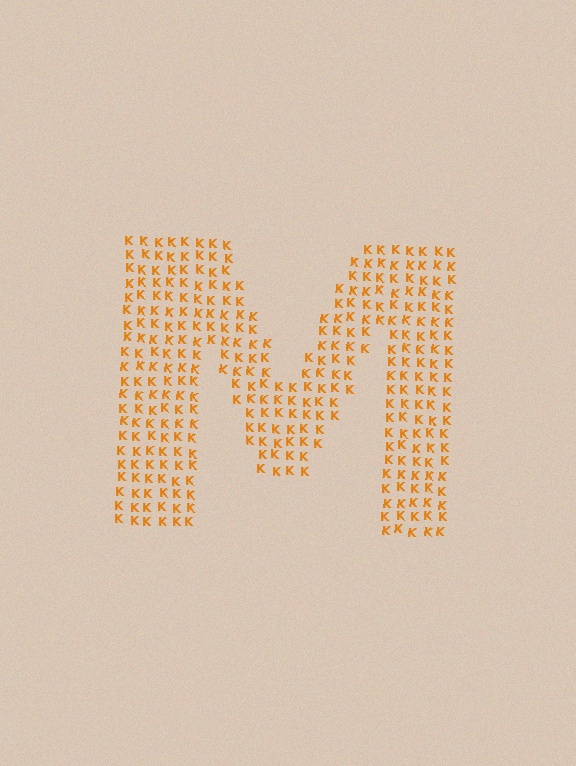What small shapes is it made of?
It is made of small letter K's.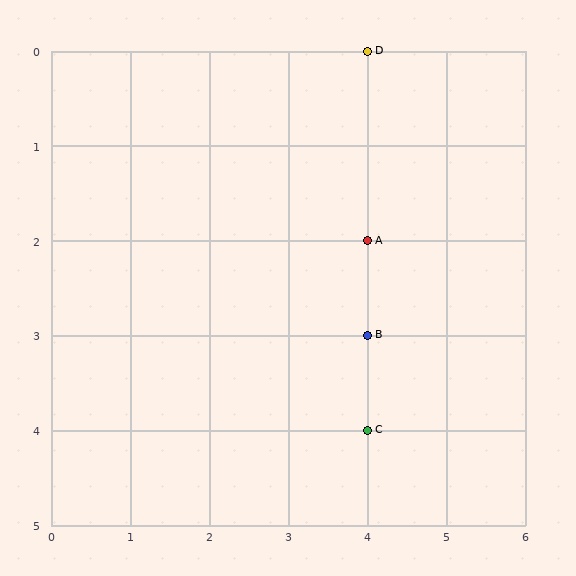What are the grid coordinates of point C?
Point C is at grid coordinates (4, 4).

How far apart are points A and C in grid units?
Points A and C are 2 rows apart.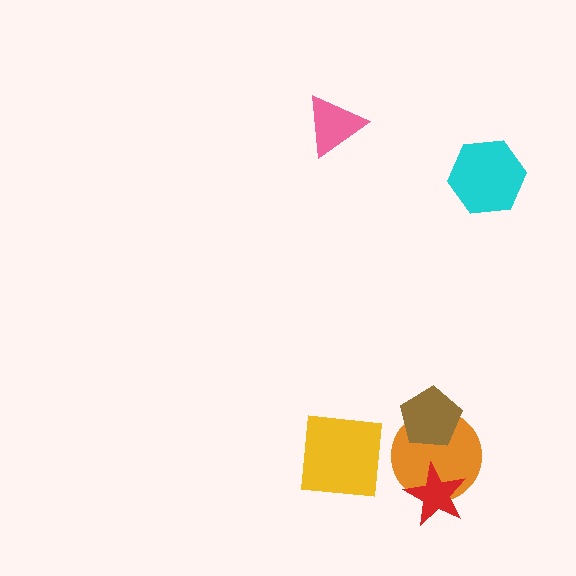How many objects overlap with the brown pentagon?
1 object overlaps with the brown pentagon.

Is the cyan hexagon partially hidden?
No, no other shape covers it.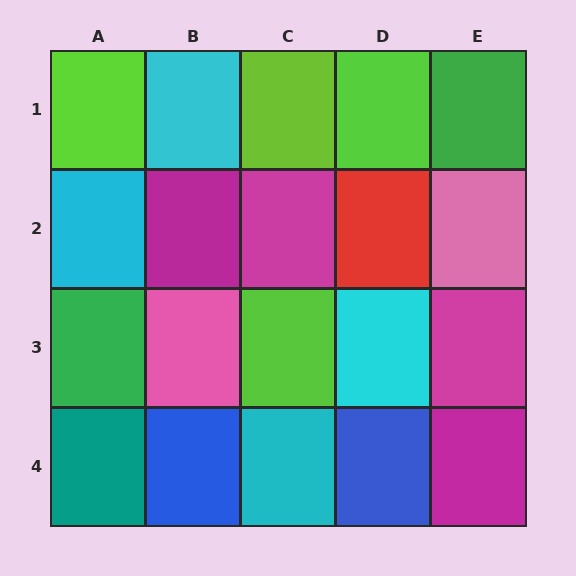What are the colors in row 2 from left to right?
Cyan, magenta, magenta, red, pink.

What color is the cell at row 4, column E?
Magenta.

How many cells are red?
1 cell is red.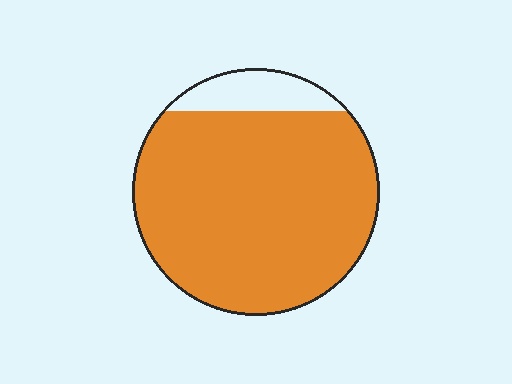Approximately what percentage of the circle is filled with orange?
Approximately 90%.